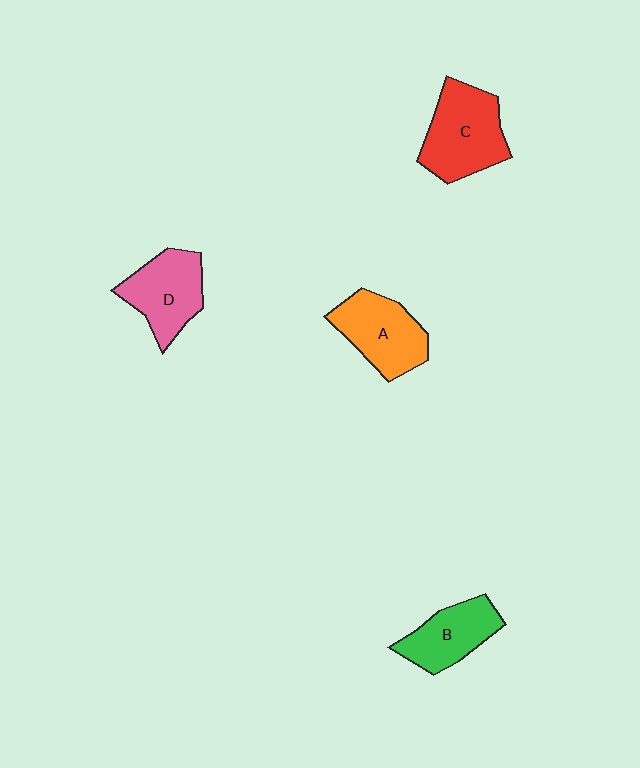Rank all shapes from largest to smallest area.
From largest to smallest: C (red), A (orange), D (pink), B (green).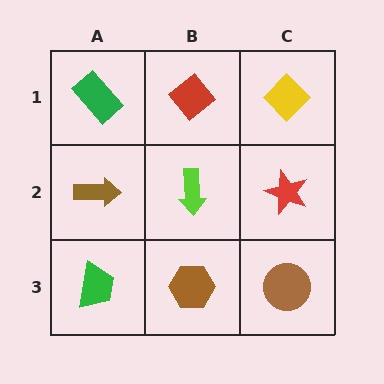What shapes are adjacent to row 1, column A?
A brown arrow (row 2, column A), a red diamond (row 1, column B).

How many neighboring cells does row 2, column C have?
3.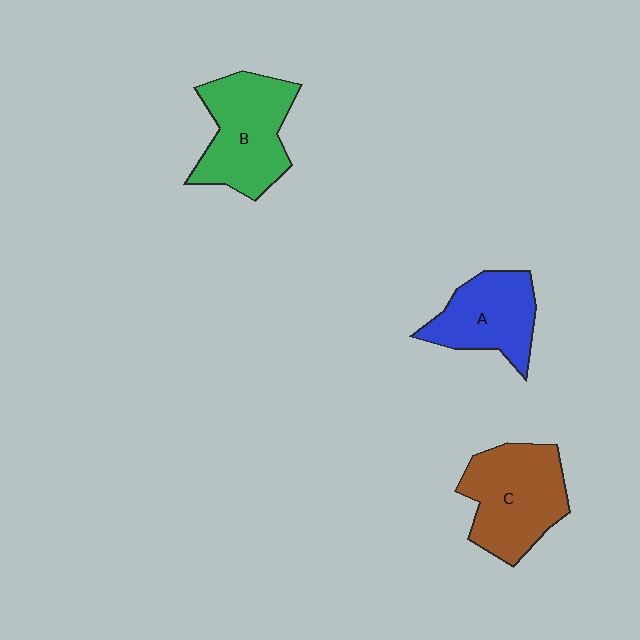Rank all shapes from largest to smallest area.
From largest to smallest: C (brown), B (green), A (blue).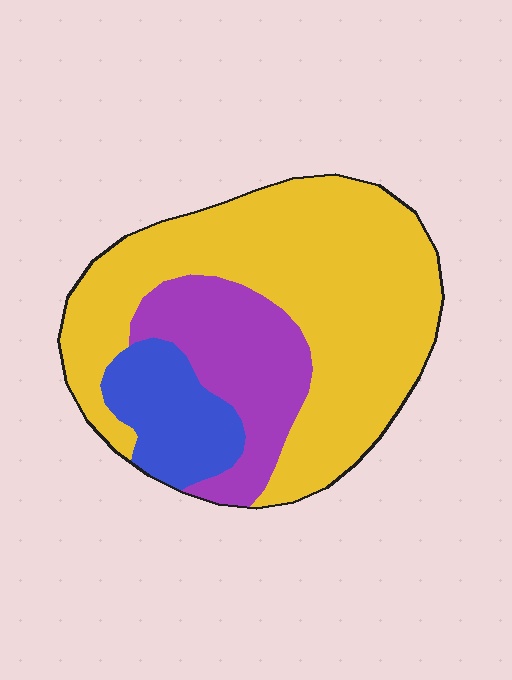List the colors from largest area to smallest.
From largest to smallest: yellow, purple, blue.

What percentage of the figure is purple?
Purple covers around 20% of the figure.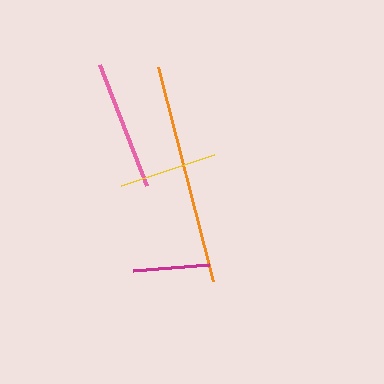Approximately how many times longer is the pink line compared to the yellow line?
The pink line is approximately 1.3 times the length of the yellow line.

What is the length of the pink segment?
The pink segment is approximately 129 pixels long.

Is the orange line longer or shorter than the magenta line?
The orange line is longer than the magenta line.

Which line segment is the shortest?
The magenta line is the shortest at approximately 76 pixels.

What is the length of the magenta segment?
The magenta segment is approximately 76 pixels long.